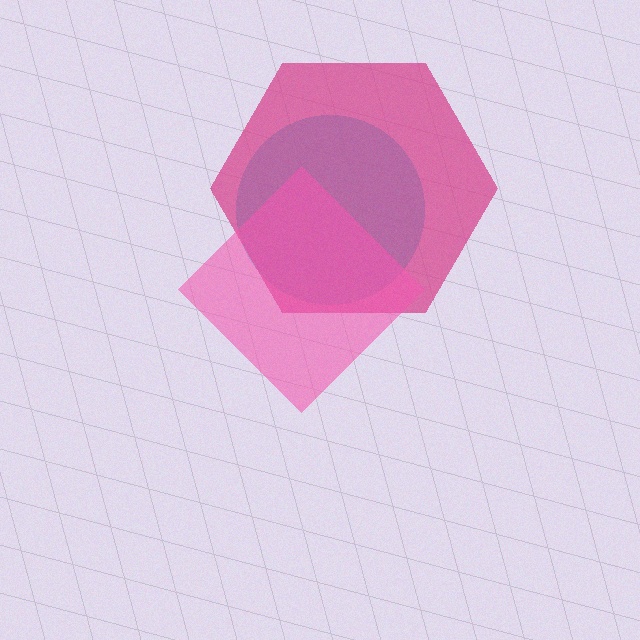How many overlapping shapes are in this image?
There are 3 overlapping shapes in the image.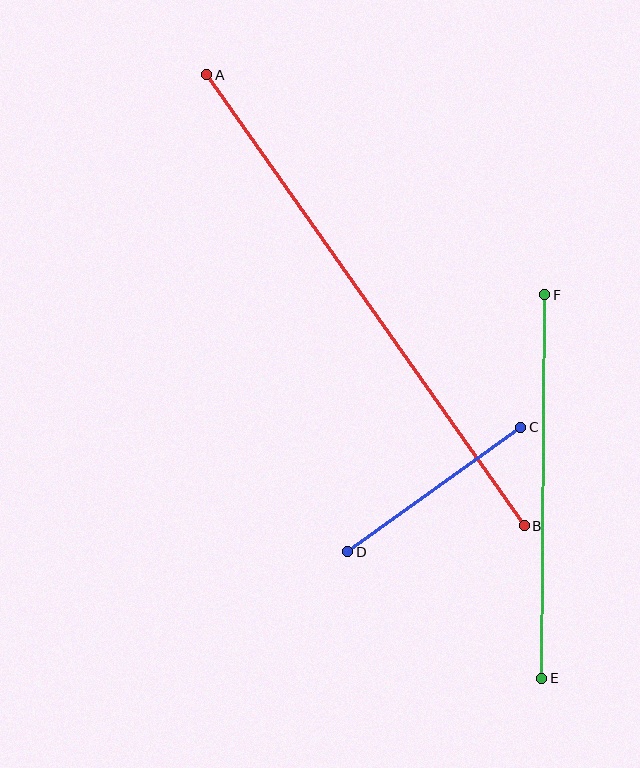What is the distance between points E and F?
The distance is approximately 384 pixels.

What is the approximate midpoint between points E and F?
The midpoint is at approximately (543, 487) pixels.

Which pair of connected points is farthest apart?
Points A and B are farthest apart.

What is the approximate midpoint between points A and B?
The midpoint is at approximately (366, 300) pixels.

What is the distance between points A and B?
The distance is approximately 552 pixels.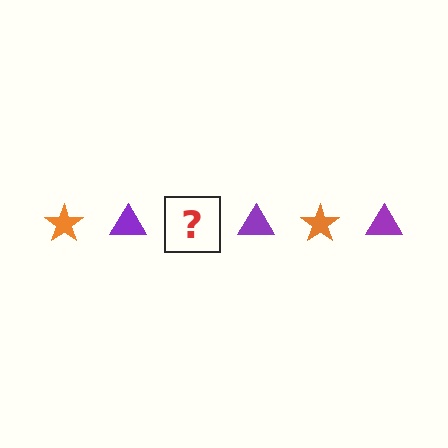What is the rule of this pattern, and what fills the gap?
The rule is that the pattern alternates between orange star and purple triangle. The gap should be filled with an orange star.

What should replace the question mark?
The question mark should be replaced with an orange star.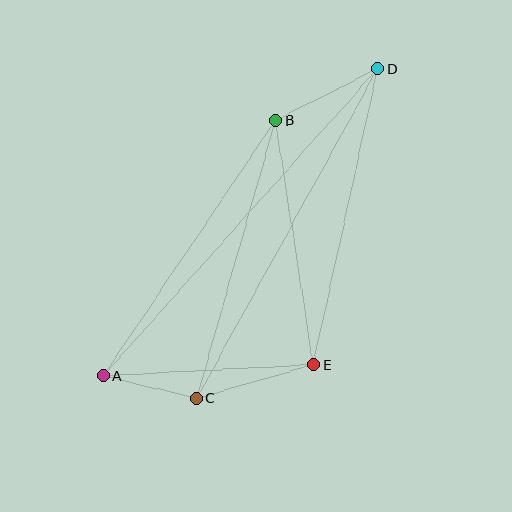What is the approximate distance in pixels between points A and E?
The distance between A and E is approximately 211 pixels.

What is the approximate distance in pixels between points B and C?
The distance between B and C is approximately 289 pixels.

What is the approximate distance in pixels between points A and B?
The distance between A and B is approximately 308 pixels.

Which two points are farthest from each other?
Points A and D are farthest from each other.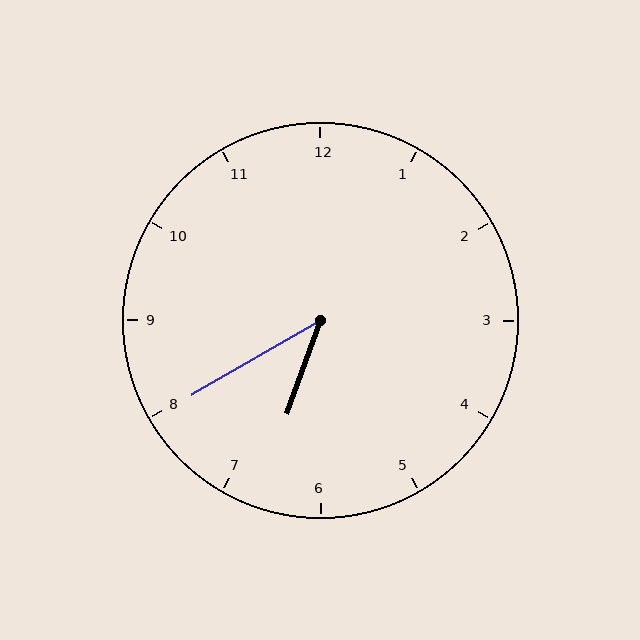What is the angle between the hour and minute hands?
Approximately 40 degrees.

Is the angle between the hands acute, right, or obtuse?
It is acute.